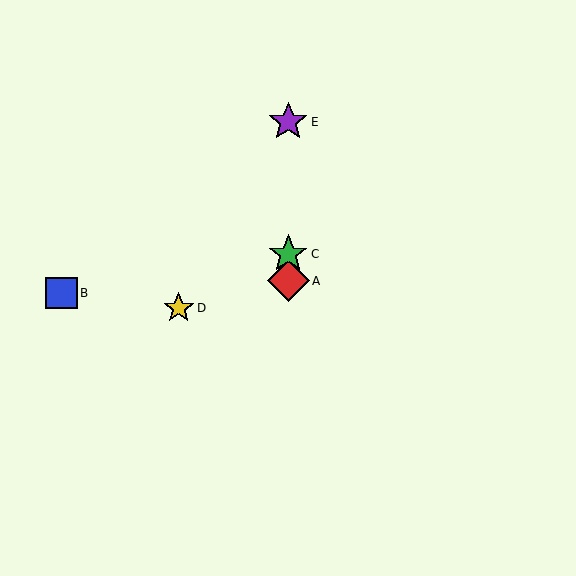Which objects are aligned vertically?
Objects A, C, E are aligned vertically.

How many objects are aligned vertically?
3 objects (A, C, E) are aligned vertically.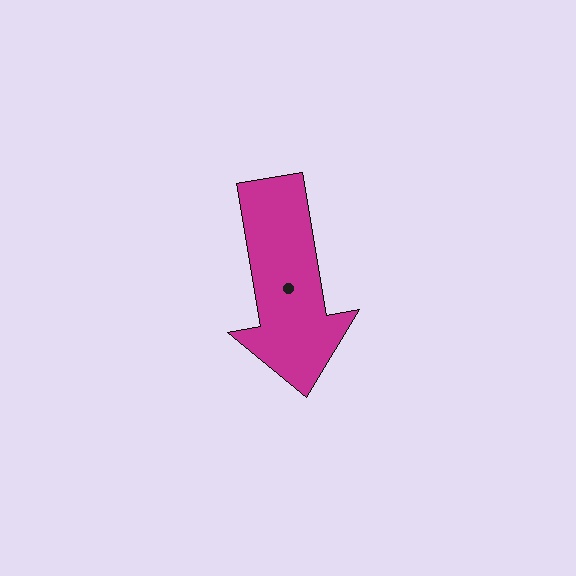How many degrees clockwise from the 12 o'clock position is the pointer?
Approximately 170 degrees.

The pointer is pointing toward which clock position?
Roughly 6 o'clock.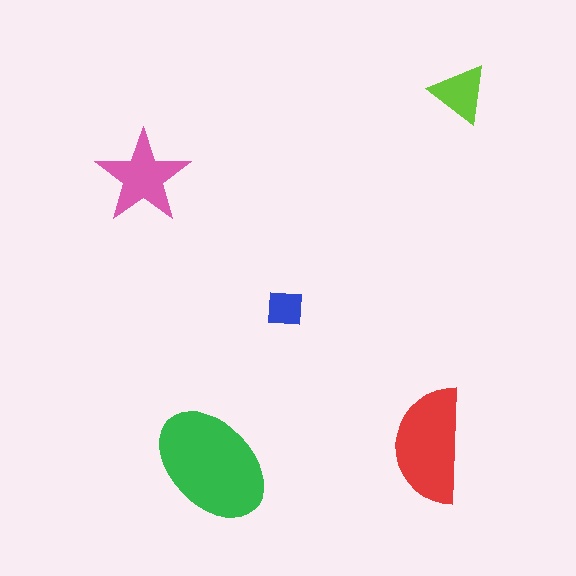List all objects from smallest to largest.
The blue square, the lime triangle, the pink star, the red semicircle, the green ellipse.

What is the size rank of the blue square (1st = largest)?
5th.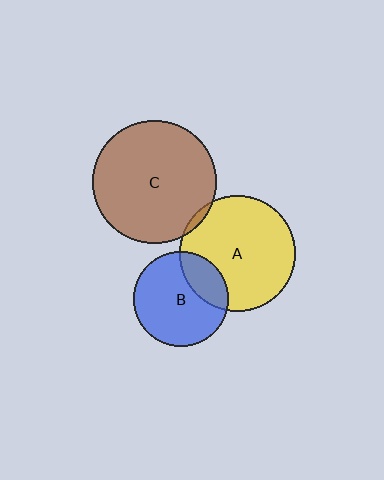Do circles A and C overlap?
Yes.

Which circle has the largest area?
Circle C (brown).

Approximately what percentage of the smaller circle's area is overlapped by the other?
Approximately 5%.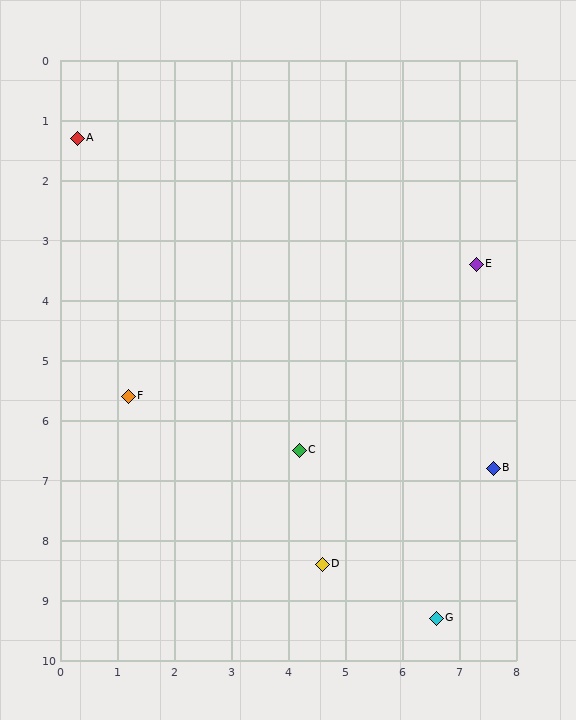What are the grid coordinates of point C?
Point C is at approximately (4.2, 6.5).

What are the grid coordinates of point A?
Point A is at approximately (0.3, 1.3).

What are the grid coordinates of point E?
Point E is at approximately (7.3, 3.4).